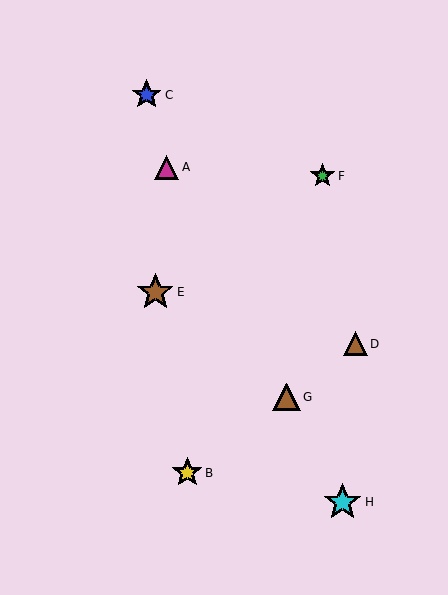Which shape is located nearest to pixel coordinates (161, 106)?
The blue star (labeled C) at (147, 95) is nearest to that location.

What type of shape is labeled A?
Shape A is a magenta triangle.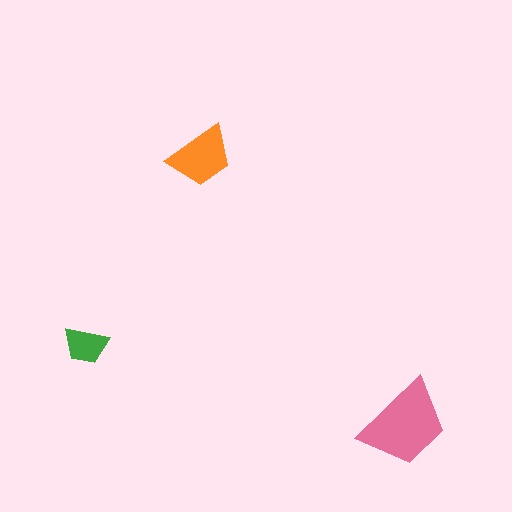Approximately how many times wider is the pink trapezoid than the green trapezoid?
About 2 times wider.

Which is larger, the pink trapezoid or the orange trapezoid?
The pink one.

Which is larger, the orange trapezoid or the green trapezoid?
The orange one.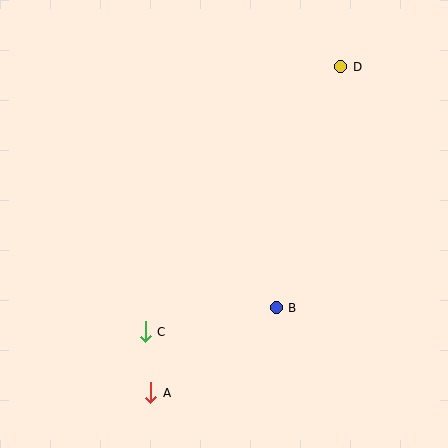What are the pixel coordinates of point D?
Point D is at (340, 67).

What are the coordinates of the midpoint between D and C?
The midpoint between D and C is at (243, 199).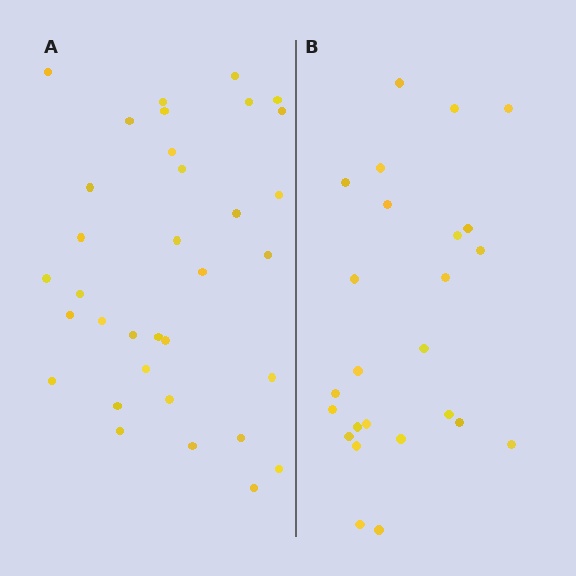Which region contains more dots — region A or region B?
Region A (the left region) has more dots.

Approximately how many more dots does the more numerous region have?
Region A has roughly 8 or so more dots than region B.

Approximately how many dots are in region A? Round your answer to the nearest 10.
About 30 dots. (The exact count is 34, which rounds to 30.)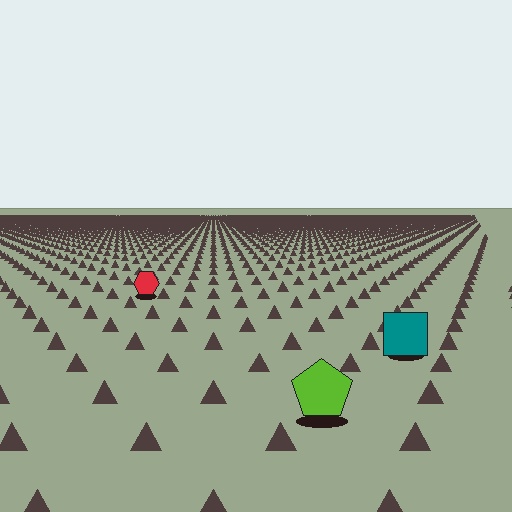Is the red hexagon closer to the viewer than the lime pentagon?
No. The lime pentagon is closer — you can tell from the texture gradient: the ground texture is coarser near it.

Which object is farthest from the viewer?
The red hexagon is farthest from the viewer. It appears smaller and the ground texture around it is denser.